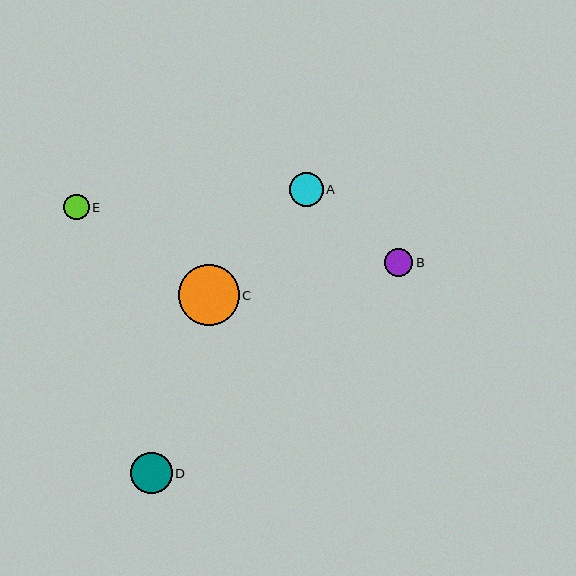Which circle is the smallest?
Circle E is the smallest with a size of approximately 25 pixels.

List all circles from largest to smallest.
From largest to smallest: C, D, A, B, E.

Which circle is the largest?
Circle C is the largest with a size of approximately 61 pixels.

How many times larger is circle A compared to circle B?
Circle A is approximately 1.2 times the size of circle B.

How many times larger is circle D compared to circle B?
Circle D is approximately 1.5 times the size of circle B.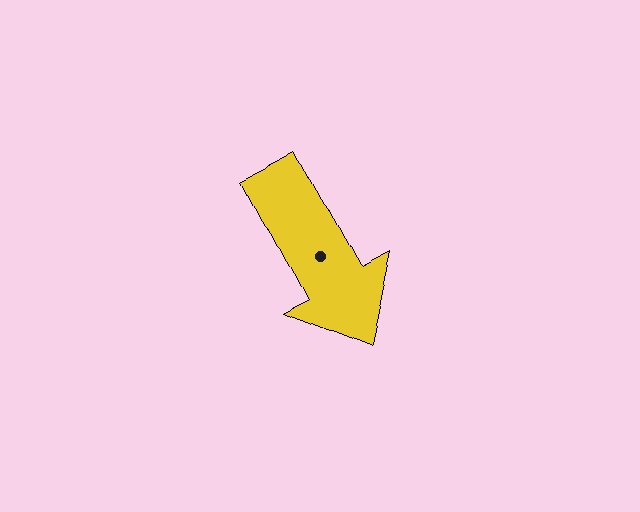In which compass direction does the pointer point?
Southeast.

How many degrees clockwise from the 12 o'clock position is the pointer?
Approximately 152 degrees.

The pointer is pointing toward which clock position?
Roughly 5 o'clock.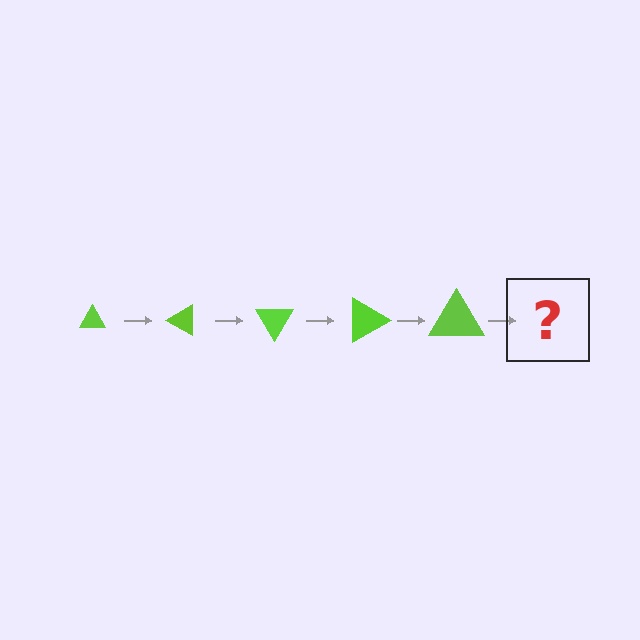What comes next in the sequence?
The next element should be a triangle, larger than the previous one and rotated 150 degrees from the start.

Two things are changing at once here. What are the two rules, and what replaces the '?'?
The two rules are that the triangle grows larger each step and it rotates 30 degrees each step. The '?' should be a triangle, larger than the previous one and rotated 150 degrees from the start.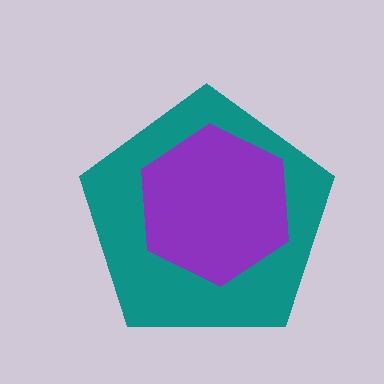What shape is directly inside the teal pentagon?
The purple hexagon.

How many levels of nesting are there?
2.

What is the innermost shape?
The purple hexagon.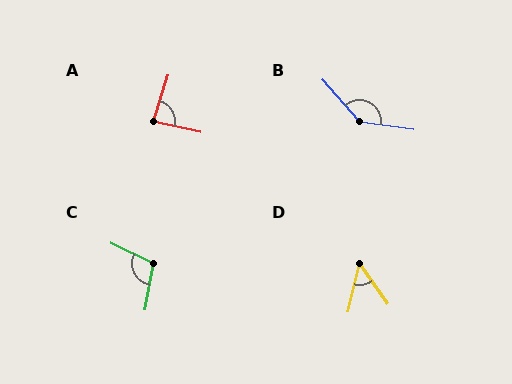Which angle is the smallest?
D, at approximately 49 degrees.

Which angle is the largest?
B, at approximately 140 degrees.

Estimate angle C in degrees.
Approximately 106 degrees.